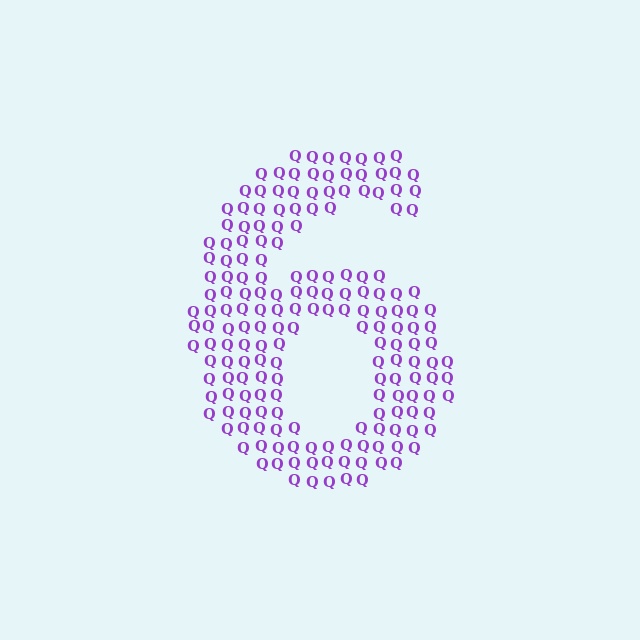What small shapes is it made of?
It is made of small letter Q's.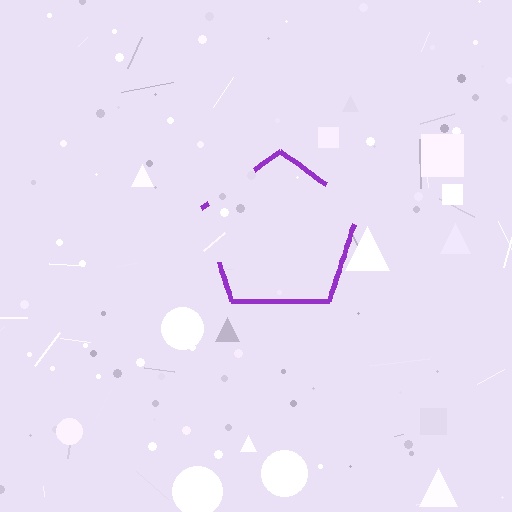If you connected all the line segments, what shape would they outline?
They would outline a pentagon.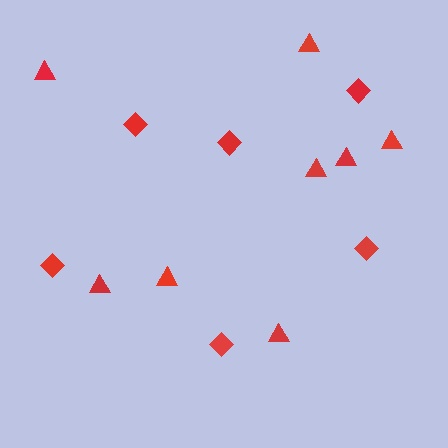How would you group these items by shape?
There are 2 groups: one group of triangles (8) and one group of diamonds (6).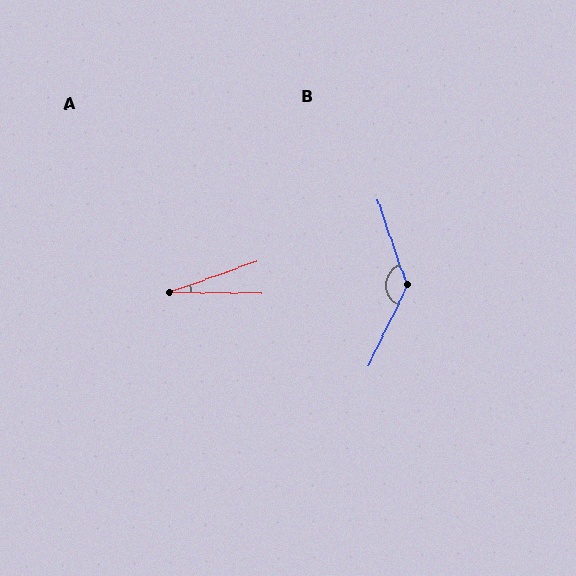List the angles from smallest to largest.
A (20°), B (135°).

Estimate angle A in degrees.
Approximately 20 degrees.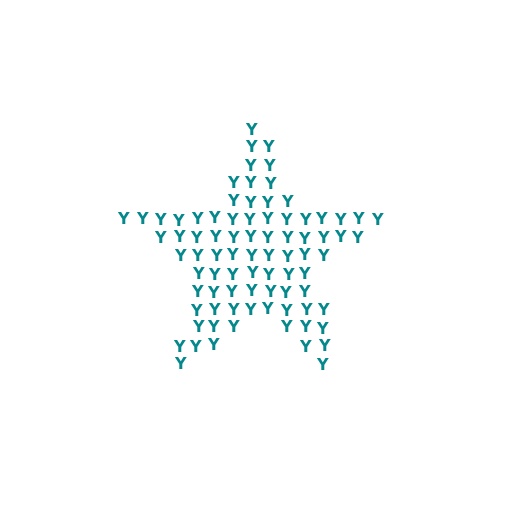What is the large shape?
The large shape is a star.